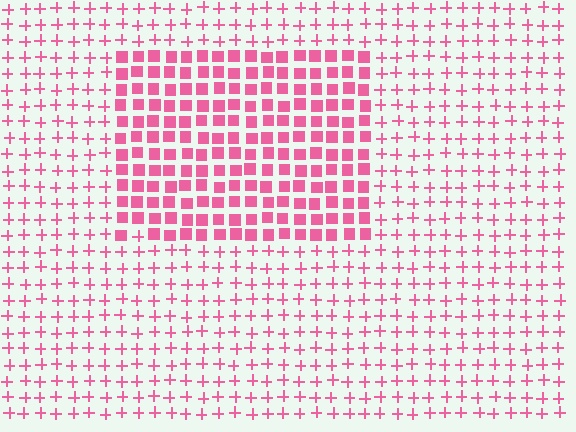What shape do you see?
I see a rectangle.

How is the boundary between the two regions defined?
The boundary is defined by a change in element shape: squares inside vs. plus signs outside. All elements share the same color and spacing.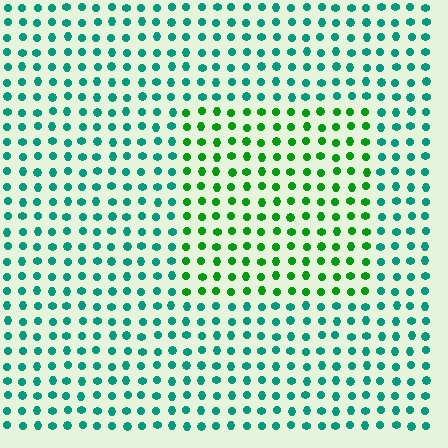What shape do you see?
I see a rectangle.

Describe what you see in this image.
The image is filled with small teal elements in a uniform arrangement. A rectangle-shaped region is visible where the elements are tinted to a slightly different hue, forming a subtle color boundary.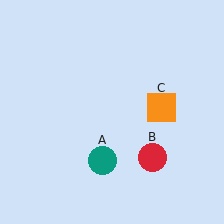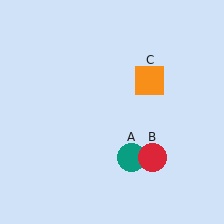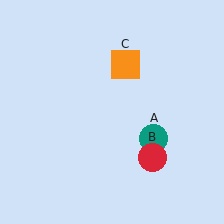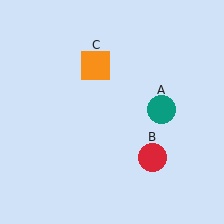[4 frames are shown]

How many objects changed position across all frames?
2 objects changed position: teal circle (object A), orange square (object C).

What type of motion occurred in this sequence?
The teal circle (object A), orange square (object C) rotated counterclockwise around the center of the scene.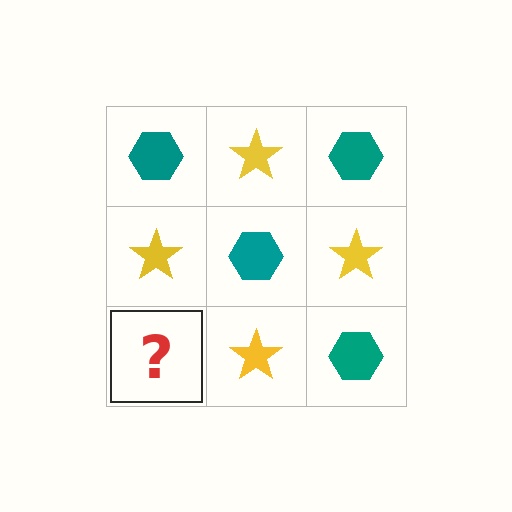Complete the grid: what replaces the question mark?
The question mark should be replaced with a teal hexagon.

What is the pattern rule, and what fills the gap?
The rule is that it alternates teal hexagon and yellow star in a checkerboard pattern. The gap should be filled with a teal hexagon.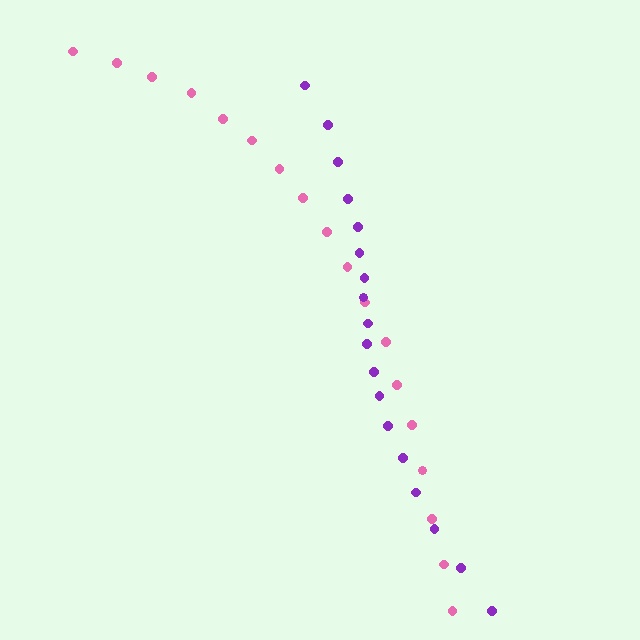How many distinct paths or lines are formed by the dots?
There are 2 distinct paths.